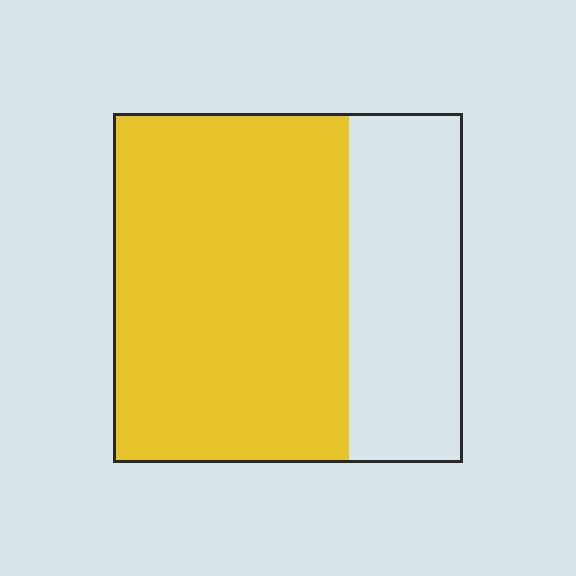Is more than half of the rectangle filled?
Yes.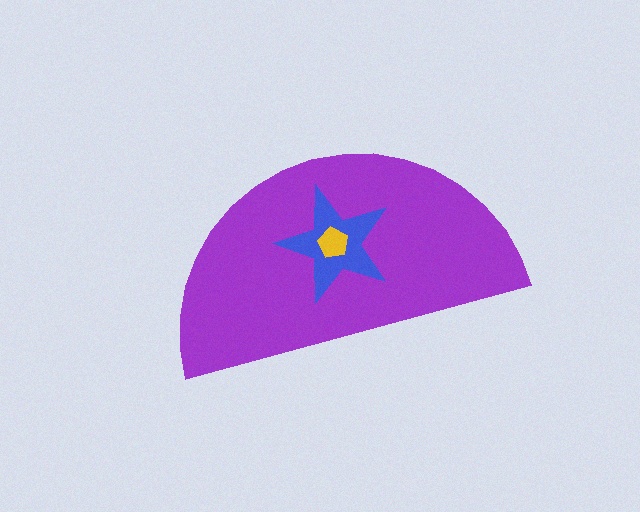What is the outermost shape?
The purple semicircle.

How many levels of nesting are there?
3.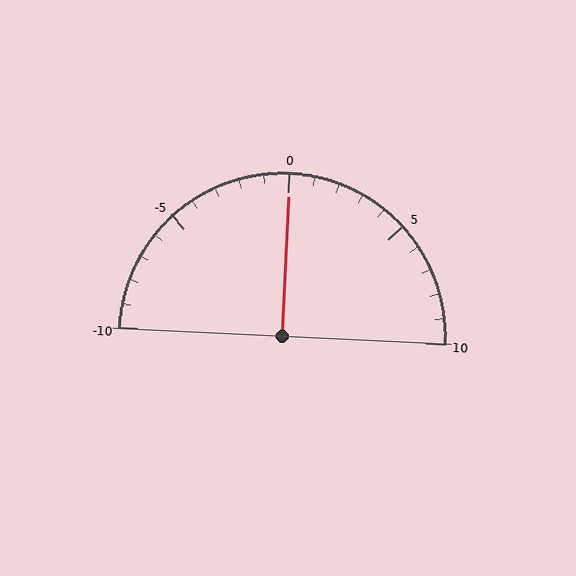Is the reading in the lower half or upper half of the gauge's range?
The reading is in the upper half of the range (-10 to 10).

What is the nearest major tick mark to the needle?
The nearest major tick mark is 0.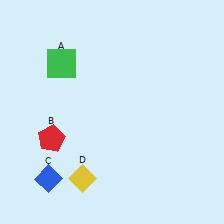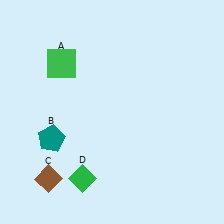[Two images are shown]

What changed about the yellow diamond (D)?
In Image 1, D is yellow. In Image 2, it changed to green.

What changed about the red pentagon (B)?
In Image 1, B is red. In Image 2, it changed to teal.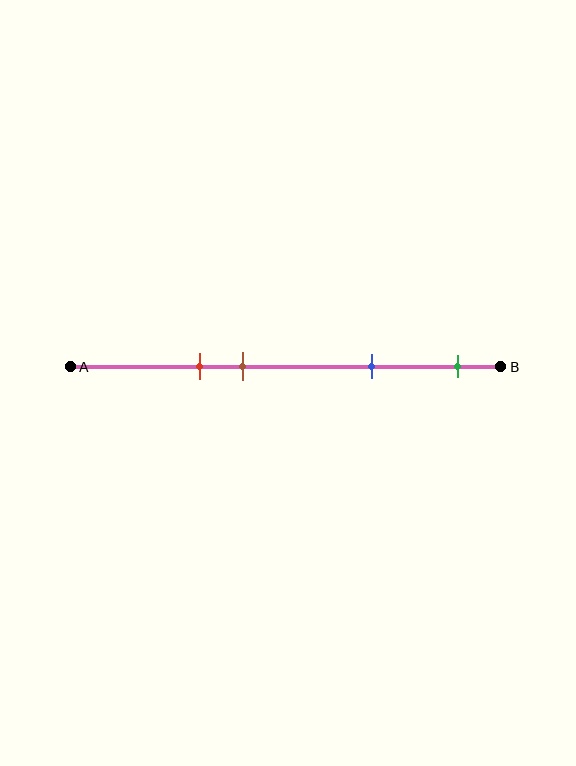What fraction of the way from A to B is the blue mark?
The blue mark is approximately 70% (0.7) of the way from A to B.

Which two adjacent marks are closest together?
The red and brown marks are the closest adjacent pair.